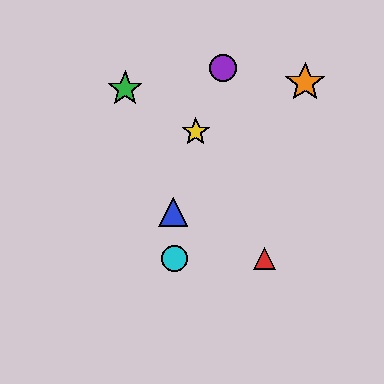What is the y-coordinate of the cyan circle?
The cyan circle is at y≈258.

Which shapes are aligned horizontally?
The red triangle, the cyan circle are aligned horizontally.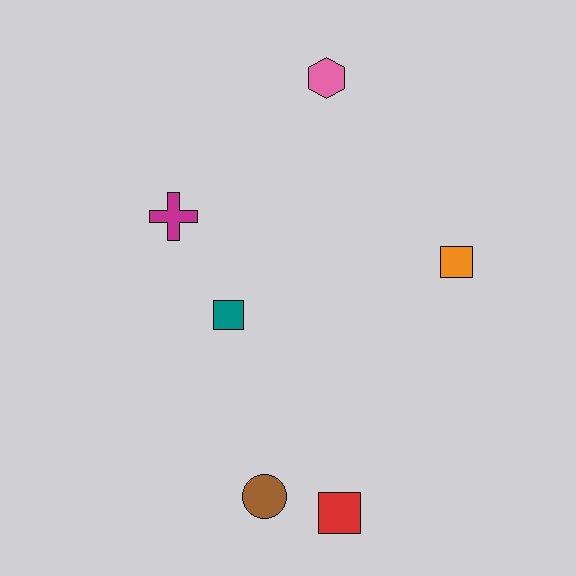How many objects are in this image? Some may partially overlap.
There are 6 objects.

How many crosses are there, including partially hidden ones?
There is 1 cross.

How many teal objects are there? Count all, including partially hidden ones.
There is 1 teal object.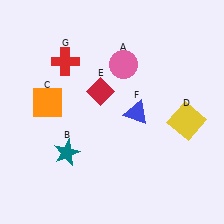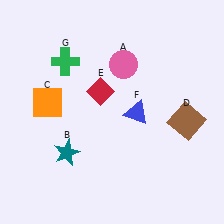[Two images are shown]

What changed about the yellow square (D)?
In Image 1, D is yellow. In Image 2, it changed to brown.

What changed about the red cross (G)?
In Image 1, G is red. In Image 2, it changed to green.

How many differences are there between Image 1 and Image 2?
There are 2 differences between the two images.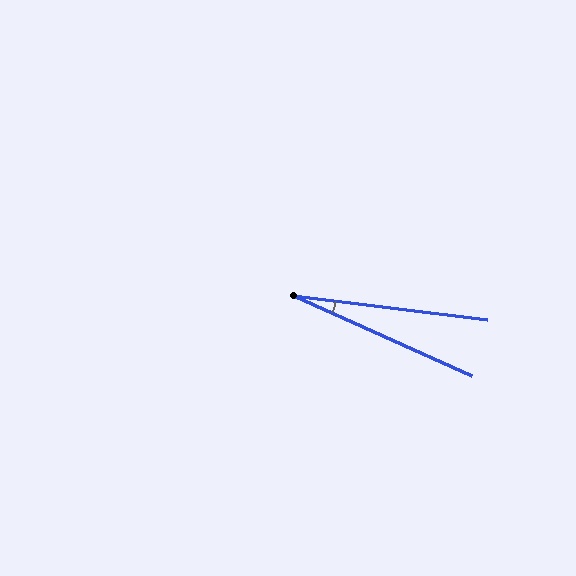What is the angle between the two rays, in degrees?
Approximately 17 degrees.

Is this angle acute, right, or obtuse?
It is acute.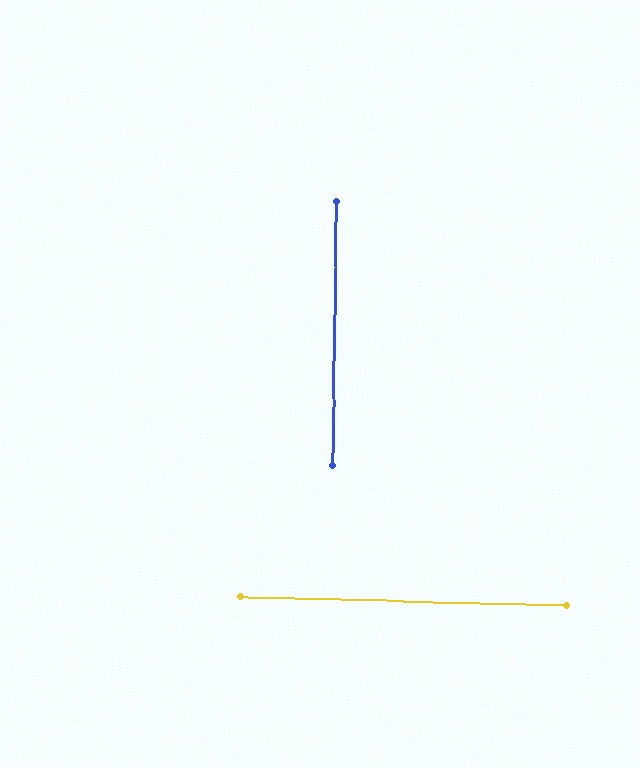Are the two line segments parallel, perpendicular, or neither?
Perpendicular — they meet at approximately 89°.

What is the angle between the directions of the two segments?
Approximately 89 degrees.